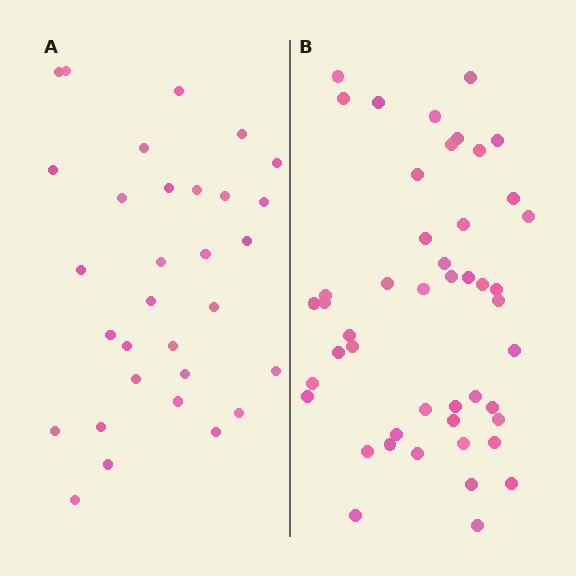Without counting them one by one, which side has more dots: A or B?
Region B (the right region) has more dots.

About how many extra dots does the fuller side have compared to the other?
Region B has approximately 15 more dots than region A.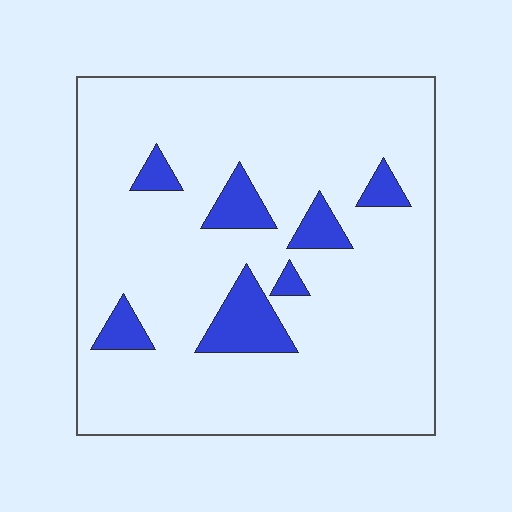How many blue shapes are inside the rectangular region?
7.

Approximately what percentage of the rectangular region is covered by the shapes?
Approximately 10%.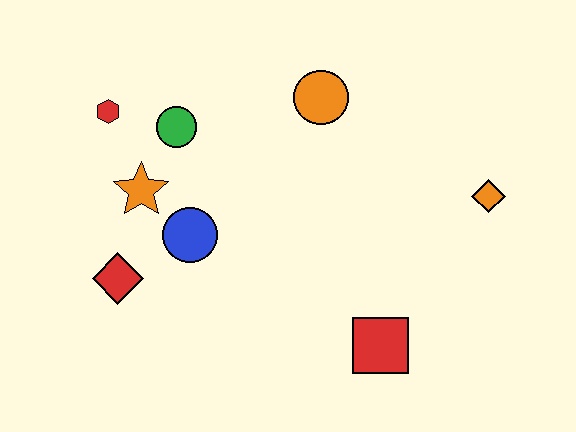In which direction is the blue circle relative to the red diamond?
The blue circle is to the right of the red diamond.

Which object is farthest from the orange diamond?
The red hexagon is farthest from the orange diamond.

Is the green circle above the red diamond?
Yes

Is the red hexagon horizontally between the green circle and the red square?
No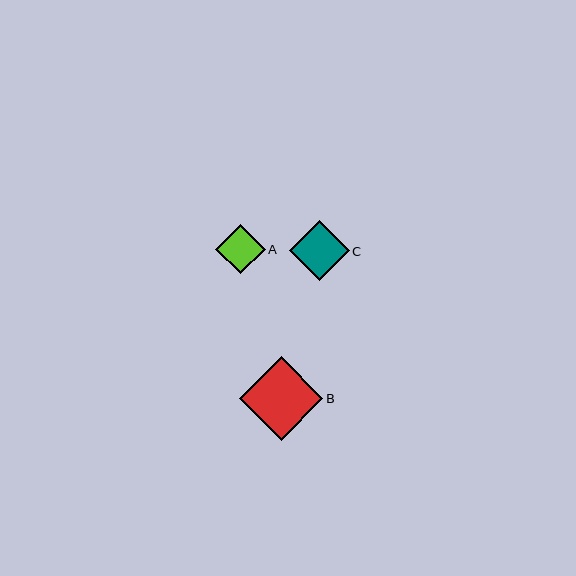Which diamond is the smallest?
Diamond A is the smallest with a size of approximately 50 pixels.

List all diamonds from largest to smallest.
From largest to smallest: B, C, A.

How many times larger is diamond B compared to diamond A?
Diamond B is approximately 1.7 times the size of diamond A.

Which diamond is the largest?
Diamond B is the largest with a size of approximately 84 pixels.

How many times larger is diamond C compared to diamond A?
Diamond C is approximately 1.2 times the size of diamond A.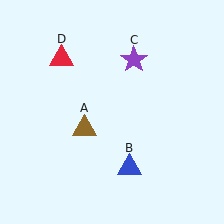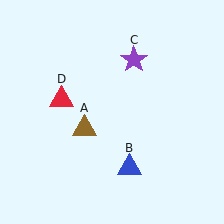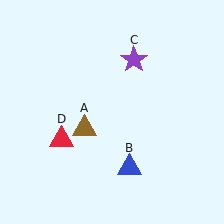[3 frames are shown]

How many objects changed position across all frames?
1 object changed position: red triangle (object D).